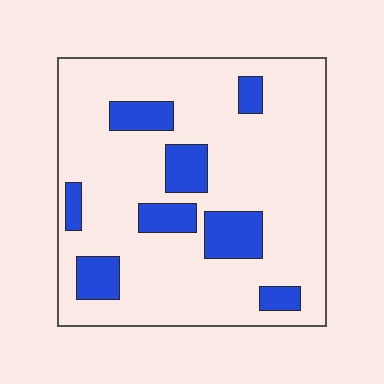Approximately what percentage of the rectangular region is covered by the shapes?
Approximately 20%.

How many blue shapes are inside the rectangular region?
8.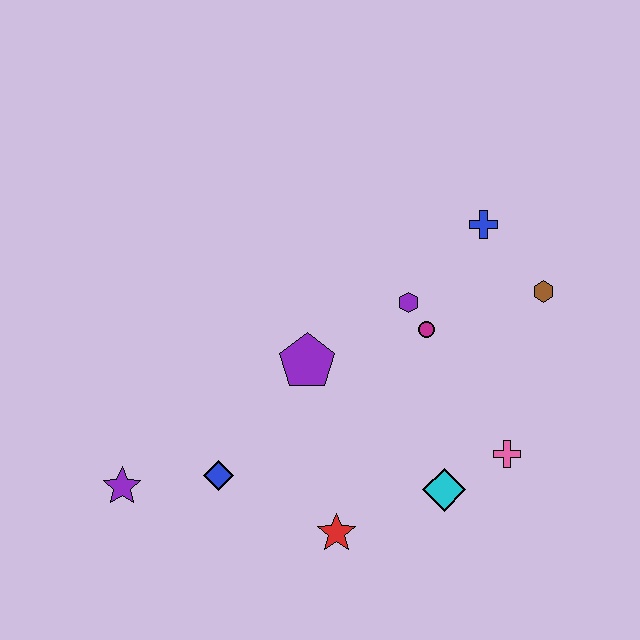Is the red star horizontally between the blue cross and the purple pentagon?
Yes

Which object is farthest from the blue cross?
The purple star is farthest from the blue cross.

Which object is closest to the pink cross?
The cyan diamond is closest to the pink cross.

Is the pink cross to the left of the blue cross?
No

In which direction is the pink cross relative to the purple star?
The pink cross is to the right of the purple star.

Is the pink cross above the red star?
Yes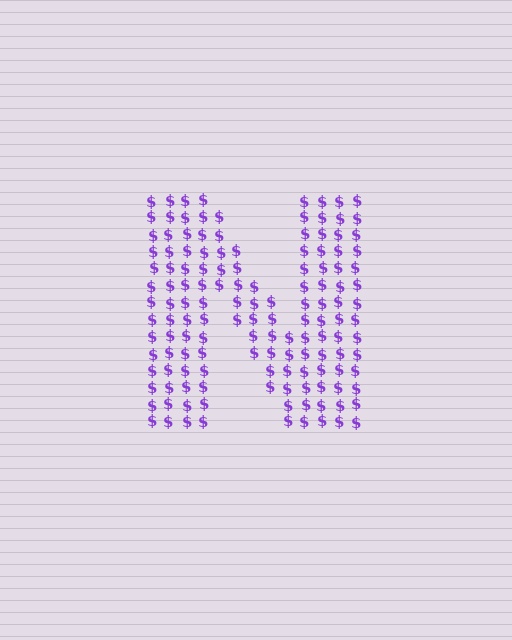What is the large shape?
The large shape is the letter N.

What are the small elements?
The small elements are dollar signs.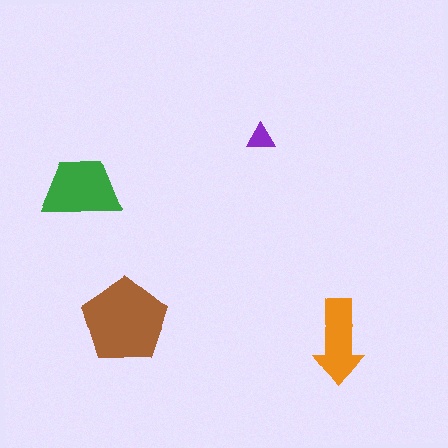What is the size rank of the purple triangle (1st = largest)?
4th.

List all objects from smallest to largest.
The purple triangle, the orange arrow, the green trapezoid, the brown pentagon.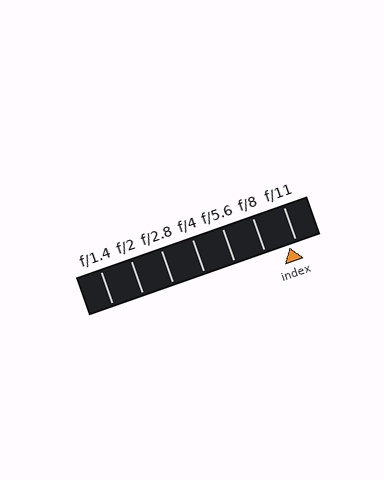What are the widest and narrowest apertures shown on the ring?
The widest aperture shown is f/1.4 and the narrowest is f/11.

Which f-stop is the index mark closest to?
The index mark is closest to f/11.